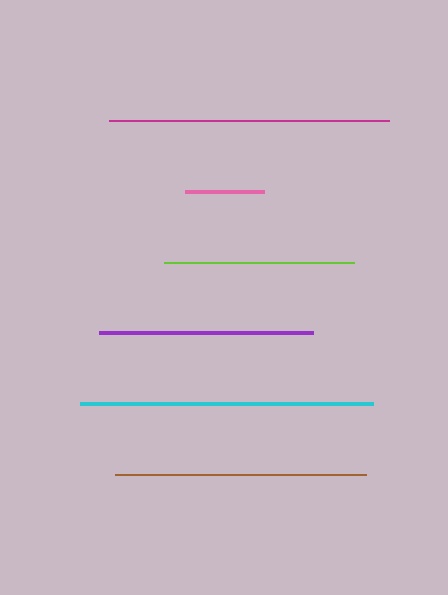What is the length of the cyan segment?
The cyan segment is approximately 292 pixels long.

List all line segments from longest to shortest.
From longest to shortest: cyan, magenta, brown, purple, lime, pink.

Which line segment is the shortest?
The pink line is the shortest at approximately 79 pixels.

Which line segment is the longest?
The cyan line is the longest at approximately 292 pixels.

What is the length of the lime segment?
The lime segment is approximately 190 pixels long.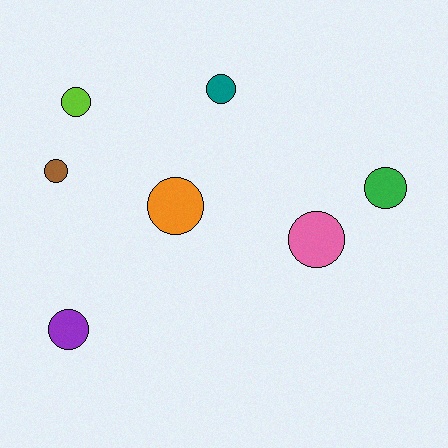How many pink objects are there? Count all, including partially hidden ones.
There is 1 pink object.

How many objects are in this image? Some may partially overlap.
There are 7 objects.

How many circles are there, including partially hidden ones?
There are 7 circles.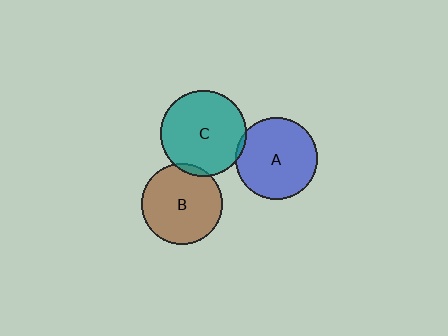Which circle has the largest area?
Circle C (teal).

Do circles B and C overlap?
Yes.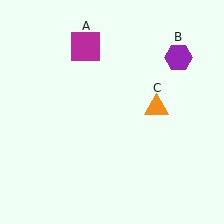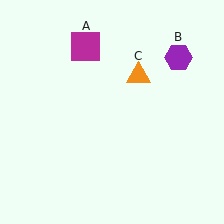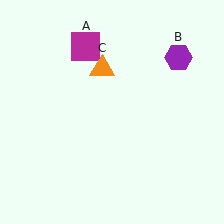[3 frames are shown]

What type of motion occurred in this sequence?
The orange triangle (object C) rotated counterclockwise around the center of the scene.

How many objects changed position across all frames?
1 object changed position: orange triangle (object C).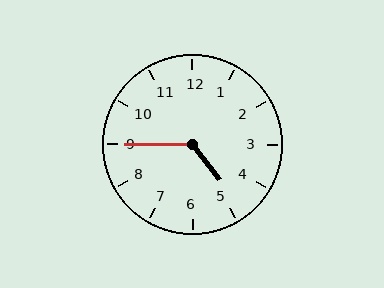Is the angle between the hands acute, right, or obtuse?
It is obtuse.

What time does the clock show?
4:45.